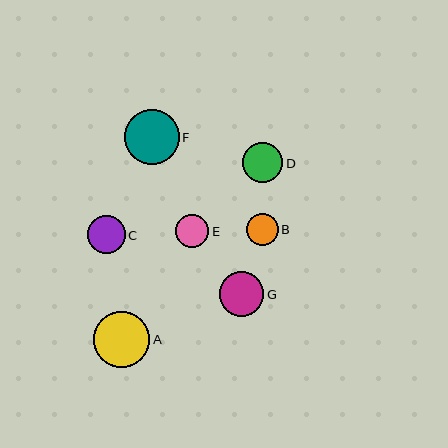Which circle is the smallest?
Circle B is the smallest with a size of approximately 32 pixels.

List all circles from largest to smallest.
From largest to smallest: A, F, G, D, C, E, B.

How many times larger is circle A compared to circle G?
Circle A is approximately 1.3 times the size of circle G.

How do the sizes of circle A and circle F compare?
Circle A and circle F are approximately the same size.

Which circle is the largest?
Circle A is the largest with a size of approximately 56 pixels.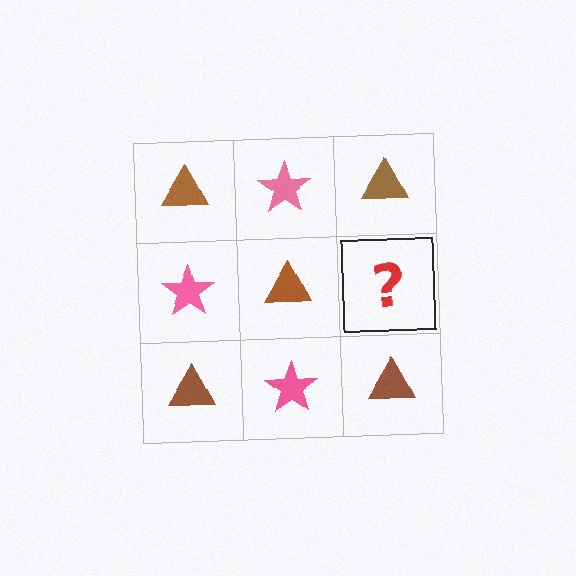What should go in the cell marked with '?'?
The missing cell should contain a pink star.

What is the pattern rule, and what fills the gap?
The rule is that it alternates brown triangle and pink star in a checkerboard pattern. The gap should be filled with a pink star.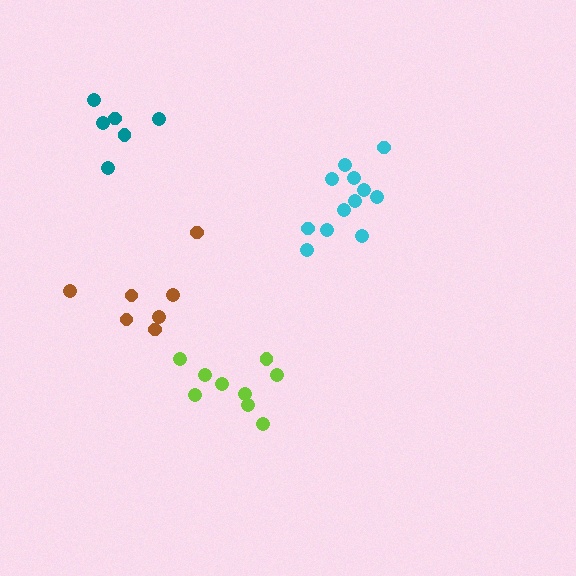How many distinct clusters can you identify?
There are 4 distinct clusters.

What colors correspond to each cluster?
The clusters are colored: lime, cyan, teal, brown.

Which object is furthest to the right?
The cyan cluster is rightmost.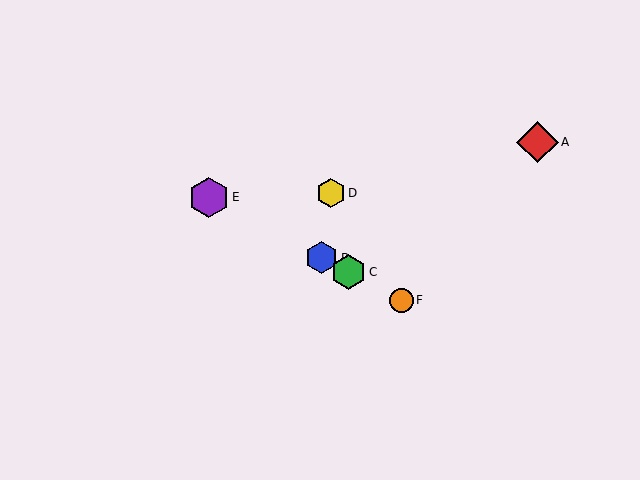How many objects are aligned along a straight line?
4 objects (B, C, E, F) are aligned along a straight line.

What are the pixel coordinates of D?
Object D is at (331, 193).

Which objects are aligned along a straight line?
Objects B, C, E, F are aligned along a straight line.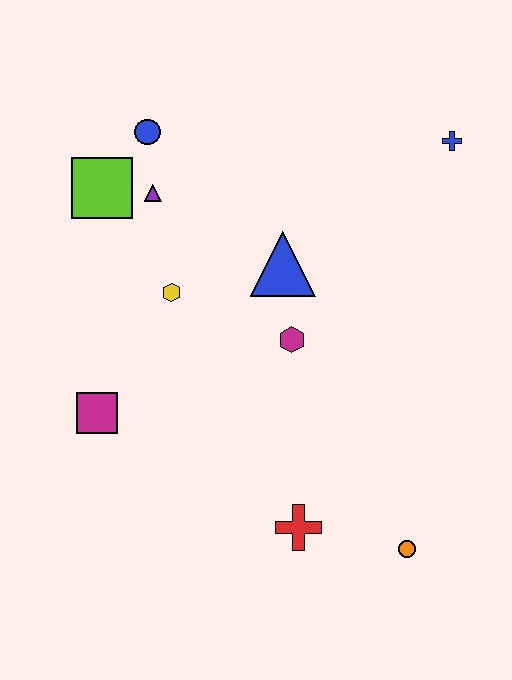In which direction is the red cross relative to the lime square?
The red cross is below the lime square.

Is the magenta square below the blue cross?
Yes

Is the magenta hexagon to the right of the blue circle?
Yes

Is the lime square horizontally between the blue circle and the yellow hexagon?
No